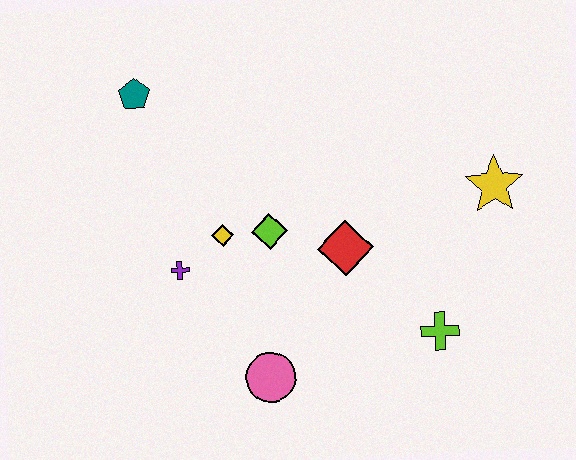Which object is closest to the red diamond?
The lime diamond is closest to the red diamond.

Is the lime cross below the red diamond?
Yes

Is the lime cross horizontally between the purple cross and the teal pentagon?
No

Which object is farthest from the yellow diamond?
The yellow star is farthest from the yellow diamond.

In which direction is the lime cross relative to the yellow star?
The lime cross is below the yellow star.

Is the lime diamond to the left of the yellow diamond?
No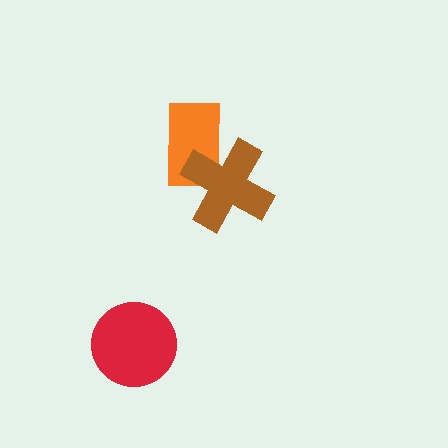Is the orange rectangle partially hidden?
Yes, it is partially covered by another shape.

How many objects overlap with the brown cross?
1 object overlaps with the brown cross.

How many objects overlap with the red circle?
0 objects overlap with the red circle.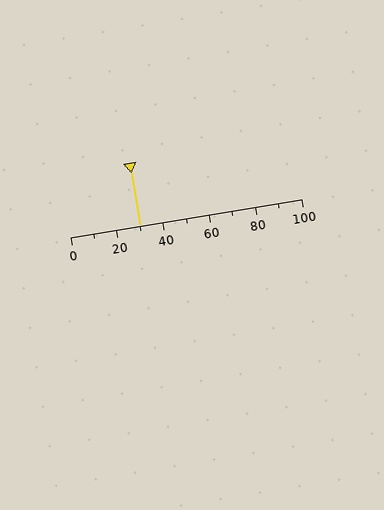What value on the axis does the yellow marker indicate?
The marker indicates approximately 30.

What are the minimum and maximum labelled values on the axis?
The axis runs from 0 to 100.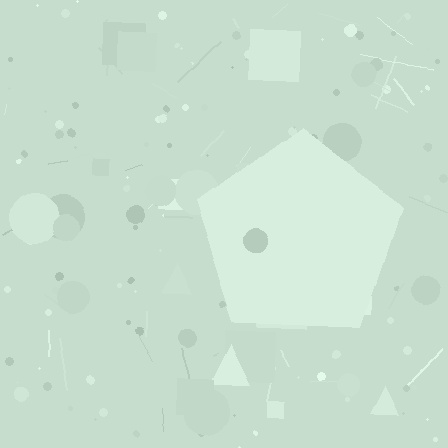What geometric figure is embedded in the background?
A pentagon is embedded in the background.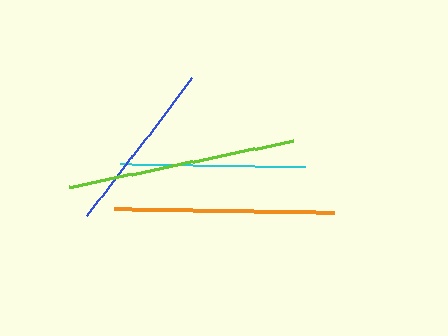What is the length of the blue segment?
The blue segment is approximately 173 pixels long.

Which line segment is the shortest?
The blue line is the shortest at approximately 173 pixels.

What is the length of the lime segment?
The lime segment is approximately 230 pixels long.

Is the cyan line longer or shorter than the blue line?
The cyan line is longer than the blue line.